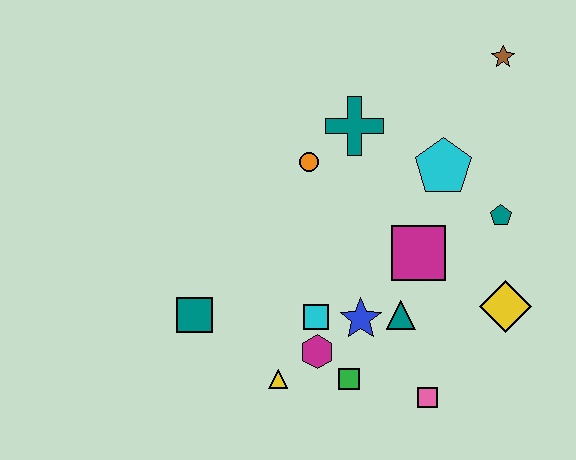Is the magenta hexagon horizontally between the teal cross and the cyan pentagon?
No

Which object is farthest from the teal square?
The brown star is farthest from the teal square.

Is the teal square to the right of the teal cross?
No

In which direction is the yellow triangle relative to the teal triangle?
The yellow triangle is to the left of the teal triangle.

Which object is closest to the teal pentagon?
The cyan pentagon is closest to the teal pentagon.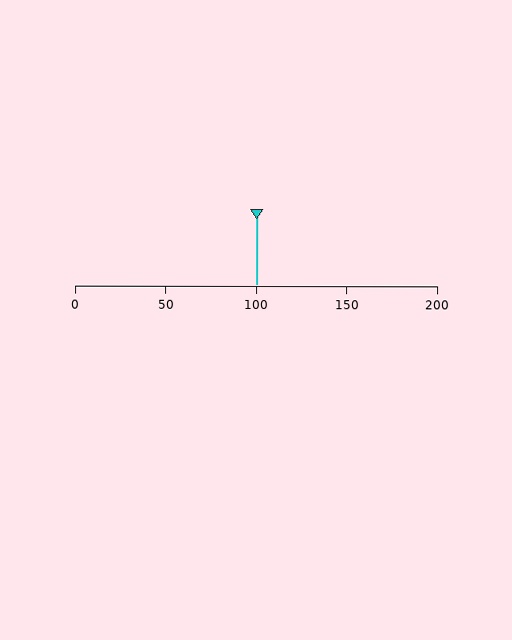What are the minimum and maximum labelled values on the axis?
The axis runs from 0 to 200.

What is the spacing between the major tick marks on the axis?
The major ticks are spaced 50 apart.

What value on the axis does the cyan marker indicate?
The marker indicates approximately 100.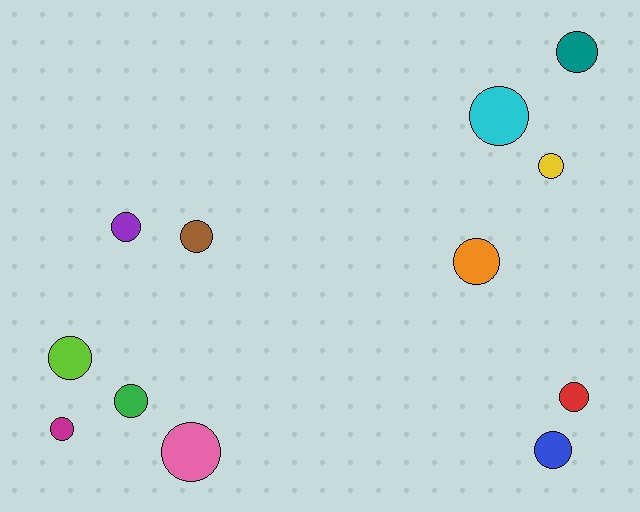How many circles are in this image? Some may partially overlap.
There are 12 circles.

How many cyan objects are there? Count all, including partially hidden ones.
There is 1 cyan object.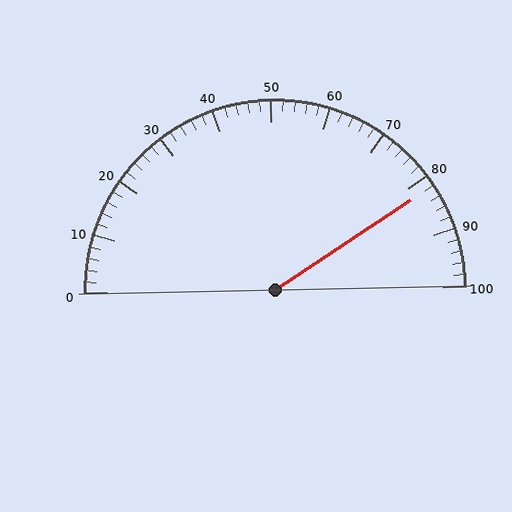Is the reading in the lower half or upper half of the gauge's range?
The reading is in the upper half of the range (0 to 100).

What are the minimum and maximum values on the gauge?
The gauge ranges from 0 to 100.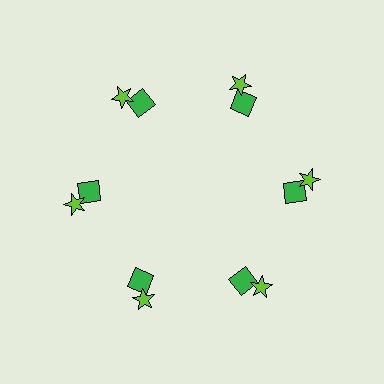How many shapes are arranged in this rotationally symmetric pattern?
There are 12 shapes, arranged in 6 groups of 2.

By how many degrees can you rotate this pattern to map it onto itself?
The pattern maps onto itself every 60 degrees of rotation.